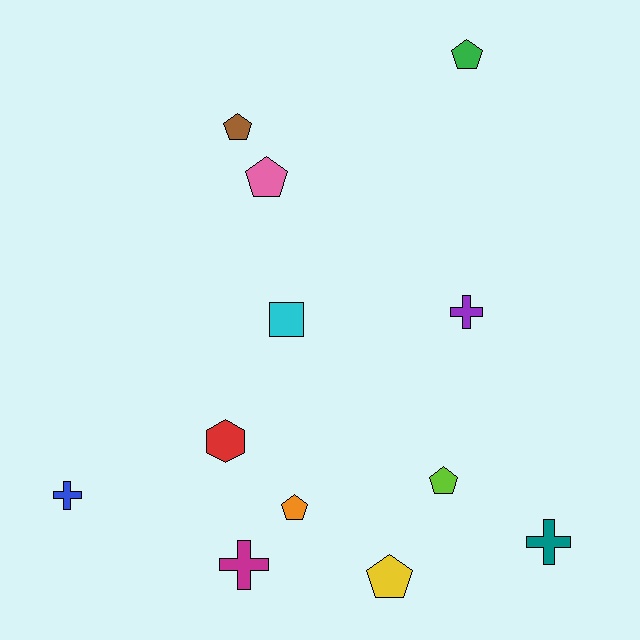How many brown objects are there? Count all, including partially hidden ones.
There is 1 brown object.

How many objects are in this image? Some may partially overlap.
There are 12 objects.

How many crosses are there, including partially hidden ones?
There are 4 crosses.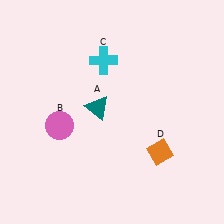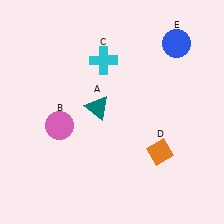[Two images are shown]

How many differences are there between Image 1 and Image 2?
There is 1 difference between the two images.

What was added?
A blue circle (E) was added in Image 2.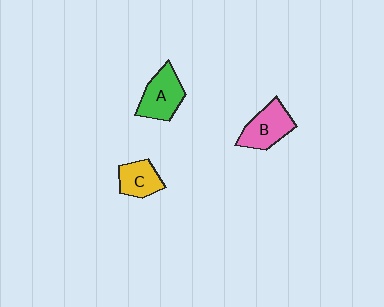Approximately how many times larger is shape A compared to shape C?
Approximately 1.4 times.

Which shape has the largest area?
Shape A (green).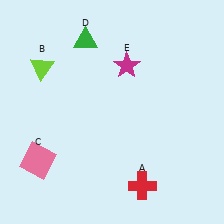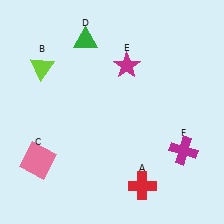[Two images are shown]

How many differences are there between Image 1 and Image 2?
There is 1 difference between the two images.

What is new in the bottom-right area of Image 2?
A magenta cross (F) was added in the bottom-right area of Image 2.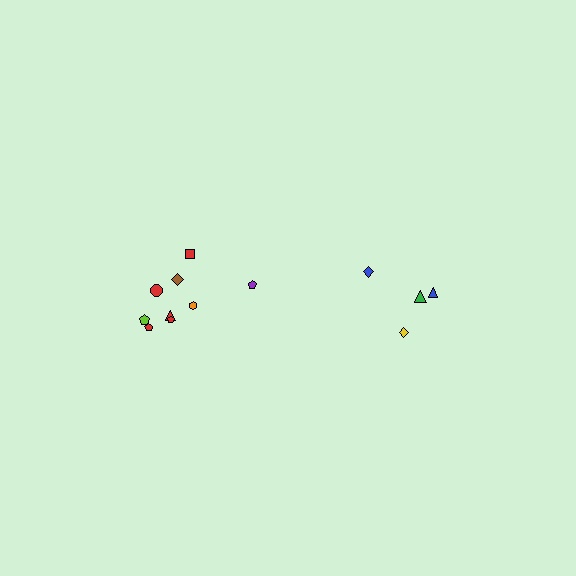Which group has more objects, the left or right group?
The left group.